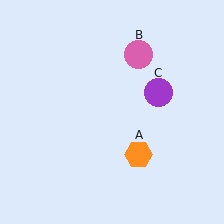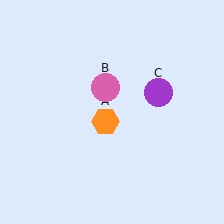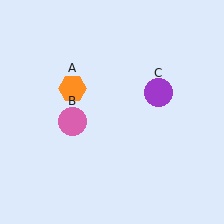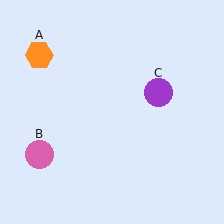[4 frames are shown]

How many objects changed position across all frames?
2 objects changed position: orange hexagon (object A), pink circle (object B).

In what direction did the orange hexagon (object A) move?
The orange hexagon (object A) moved up and to the left.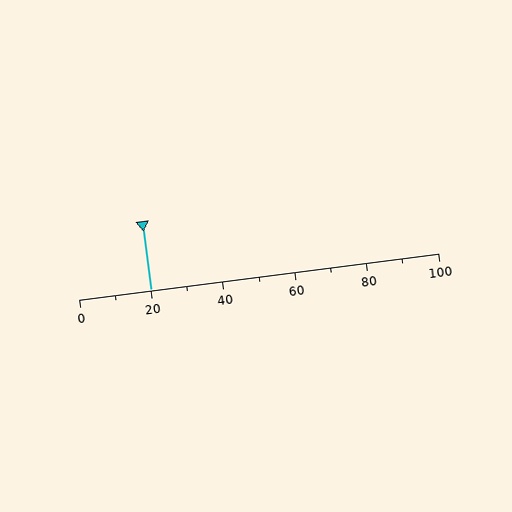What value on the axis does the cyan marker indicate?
The marker indicates approximately 20.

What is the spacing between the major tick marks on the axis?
The major ticks are spaced 20 apart.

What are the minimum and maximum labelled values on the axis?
The axis runs from 0 to 100.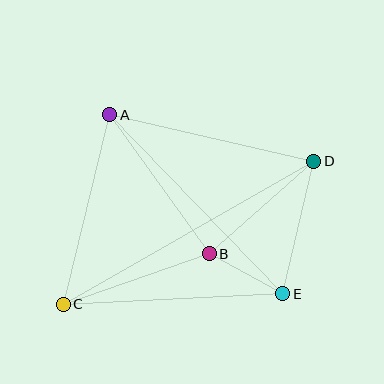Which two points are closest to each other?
Points B and E are closest to each other.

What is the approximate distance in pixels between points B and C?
The distance between B and C is approximately 155 pixels.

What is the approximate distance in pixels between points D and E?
The distance between D and E is approximately 136 pixels.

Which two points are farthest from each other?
Points C and D are farthest from each other.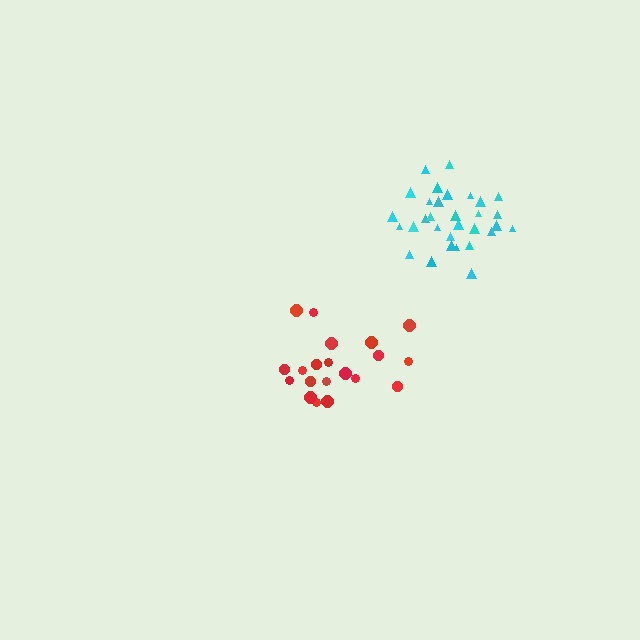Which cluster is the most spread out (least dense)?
Red.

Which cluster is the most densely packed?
Cyan.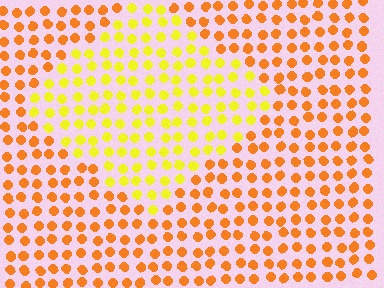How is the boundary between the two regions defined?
The boundary is defined purely by a slight shift in hue (about 36 degrees). Spacing, size, and orientation are identical on both sides.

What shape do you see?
I see a diamond.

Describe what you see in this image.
The image is filled with small orange elements in a uniform arrangement. A diamond-shaped region is visible where the elements are tinted to a slightly different hue, forming a subtle color boundary.